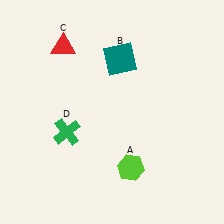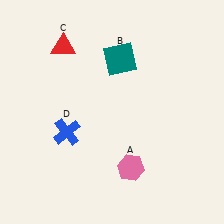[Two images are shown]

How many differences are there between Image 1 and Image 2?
There are 2 differences between the two images.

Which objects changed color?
A changed from lime to pink. D changed from green to blue.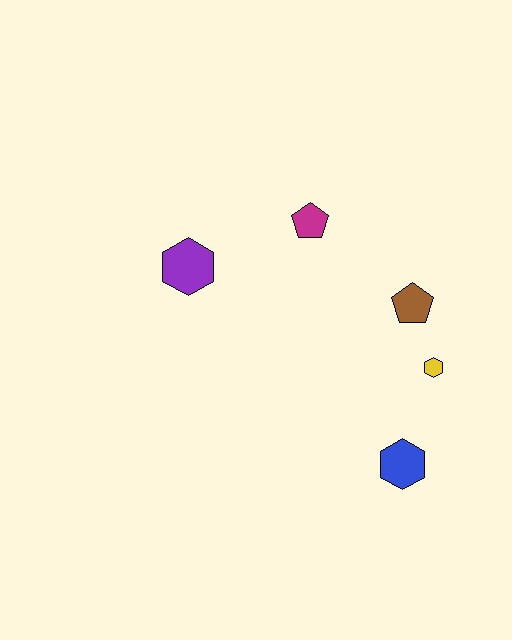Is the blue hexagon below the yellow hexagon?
Yes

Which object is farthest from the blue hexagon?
The purple hexagon is farthest from the blue hexagon.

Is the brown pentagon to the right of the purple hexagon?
Yes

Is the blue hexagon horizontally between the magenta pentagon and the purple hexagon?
No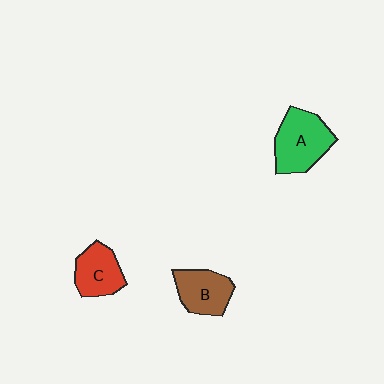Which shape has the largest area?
Shape A (green).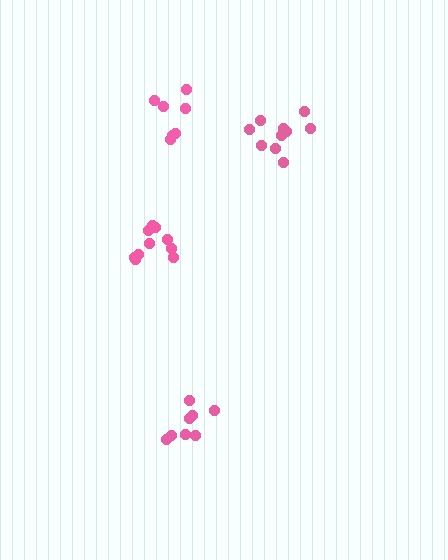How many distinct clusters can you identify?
There are 4 distinct clusters.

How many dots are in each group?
Group 1: 10 dots, Group 2: 10 dots, Group 3: 8 dots, Group 4: 7 dots (35 total).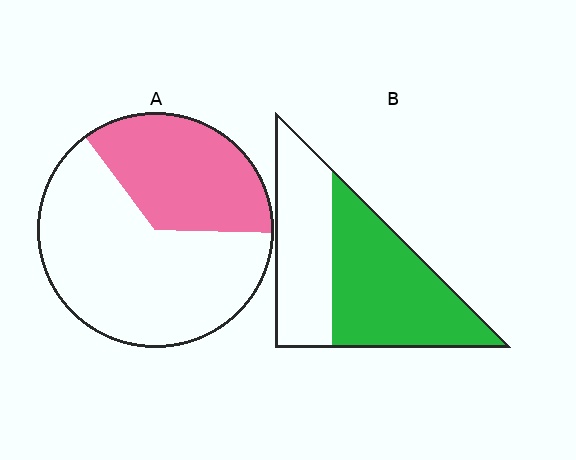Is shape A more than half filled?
No.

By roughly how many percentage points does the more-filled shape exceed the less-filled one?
By roughly 20 percentage points (B over A).